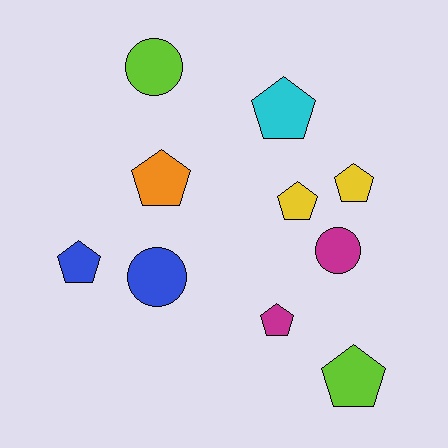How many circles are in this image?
There are 3 circles.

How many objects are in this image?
There are 10 objects.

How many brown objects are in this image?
There are no brown objects.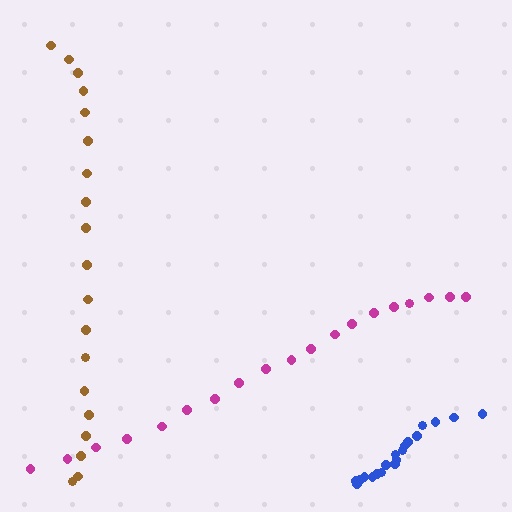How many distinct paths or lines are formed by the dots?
There are 3 distinct paths.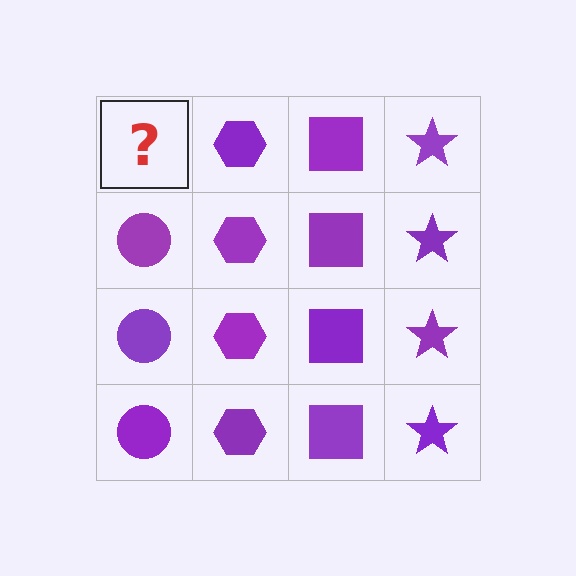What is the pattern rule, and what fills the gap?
The rule is that each column has a consistent shape. The gap should be filled with a purple circle.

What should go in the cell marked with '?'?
The missing cell should contain a purple circle.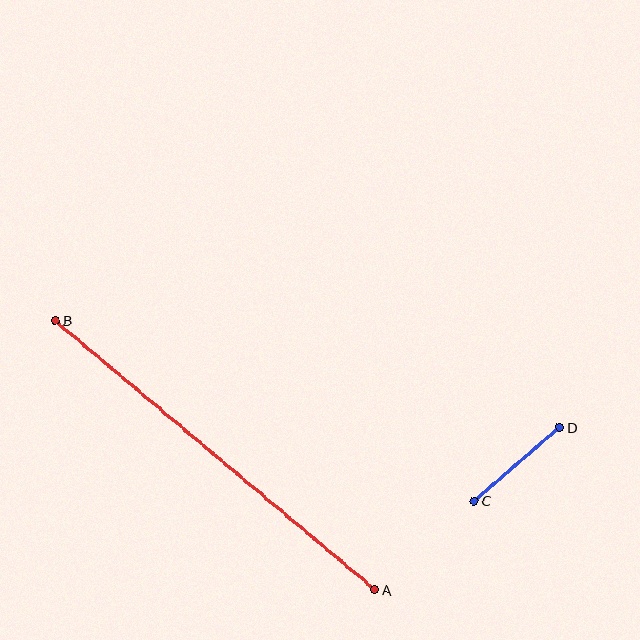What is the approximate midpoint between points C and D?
The midpoint is at approximately (517, 464) pixels.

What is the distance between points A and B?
The distance is approximately 418 pixels.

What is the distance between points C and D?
The distance is approximately 113 pixels.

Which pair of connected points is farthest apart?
Points A and B are farthest apart.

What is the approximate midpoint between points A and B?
The midpoint is at approximately (215, 455) pixels.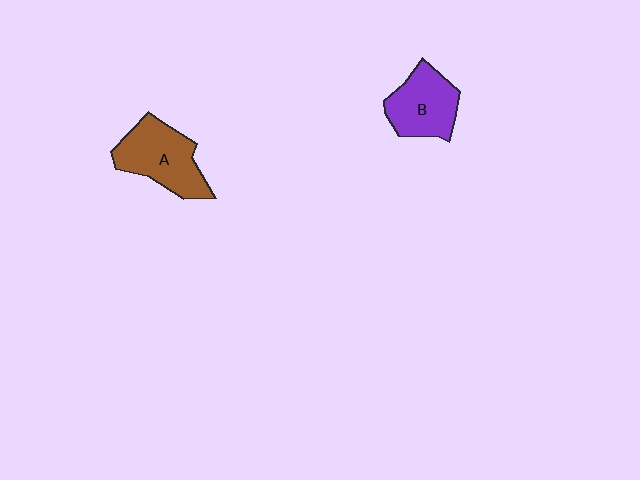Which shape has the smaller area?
Shape B (purple).